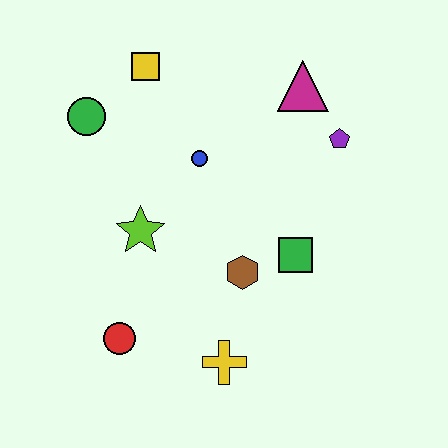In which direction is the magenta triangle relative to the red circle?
The magenta triangle is above the red circle.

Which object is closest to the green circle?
The yellow square is closest to the green circle.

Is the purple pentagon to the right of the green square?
Yes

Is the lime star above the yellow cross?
Yes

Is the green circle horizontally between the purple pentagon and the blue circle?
No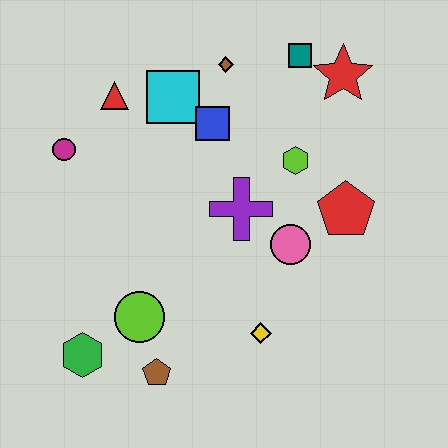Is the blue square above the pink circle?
Yes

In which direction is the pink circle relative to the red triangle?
The pink circle is to the right of the red triangle.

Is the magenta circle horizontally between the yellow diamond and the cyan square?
No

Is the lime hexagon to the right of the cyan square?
Yes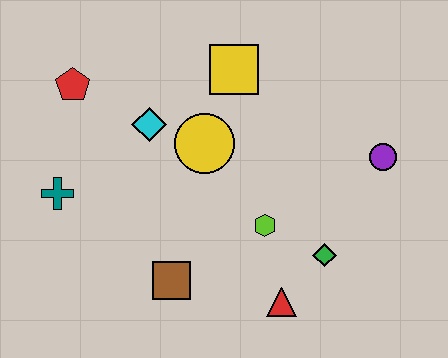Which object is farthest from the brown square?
The purple circle is farthest from the brown square.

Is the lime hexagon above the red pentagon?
No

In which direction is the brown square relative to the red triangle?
The brown square is to the left of the red triangle.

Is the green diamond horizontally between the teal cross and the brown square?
No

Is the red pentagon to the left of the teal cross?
No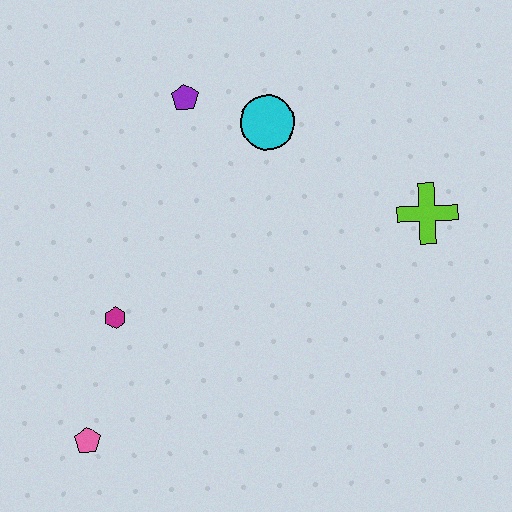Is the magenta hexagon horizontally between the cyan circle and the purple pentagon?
No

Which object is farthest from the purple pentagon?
The pink pentagon is farthest from the purple pentagon.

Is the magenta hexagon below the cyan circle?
Yes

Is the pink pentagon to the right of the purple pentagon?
No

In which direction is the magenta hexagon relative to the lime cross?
The magenta hexagon is to the left of the lime cross.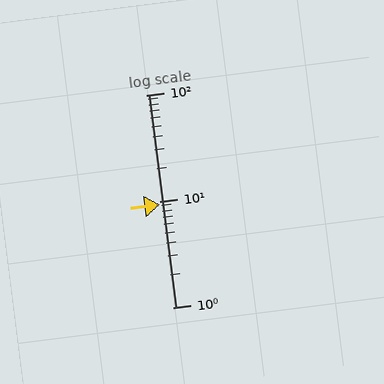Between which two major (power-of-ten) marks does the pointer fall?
The pointer is between 1 and 10.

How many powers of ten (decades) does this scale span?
The scale spans 2 decades, from 1 to 100.